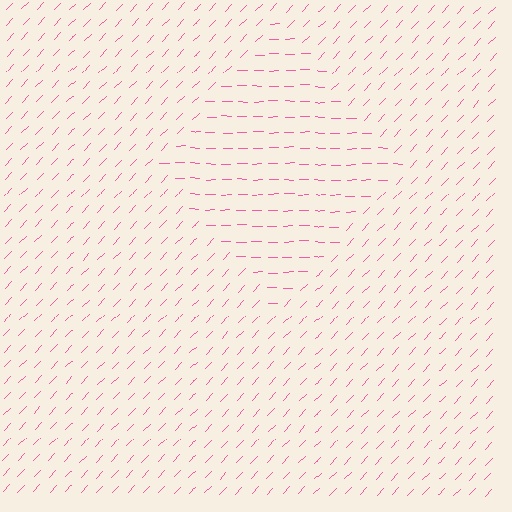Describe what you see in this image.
The image is filled with small pink line segments. A diamond region in the image has lines oriented differently from the surrounding lines, creating a visible texture boundary.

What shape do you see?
I see a diamond.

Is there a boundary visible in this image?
Yes, there is a texture boundary formed by a change in line orientation.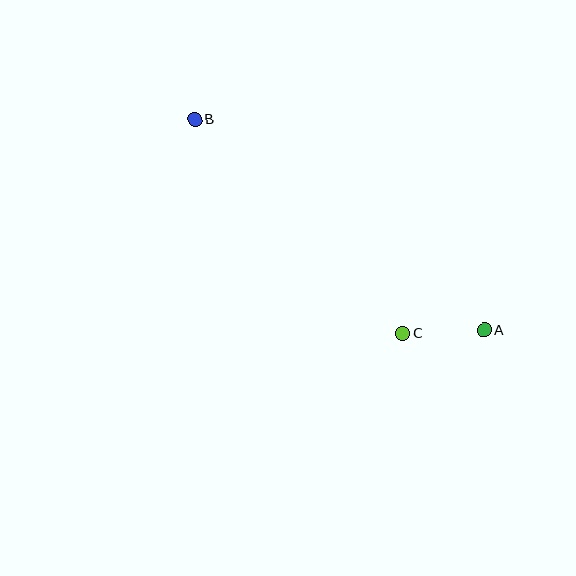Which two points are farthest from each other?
Points A and B are farthest from each other.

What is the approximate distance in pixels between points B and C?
The distance between B and C is approximately 299 pixels.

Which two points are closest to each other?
Points A and C are closest to each other.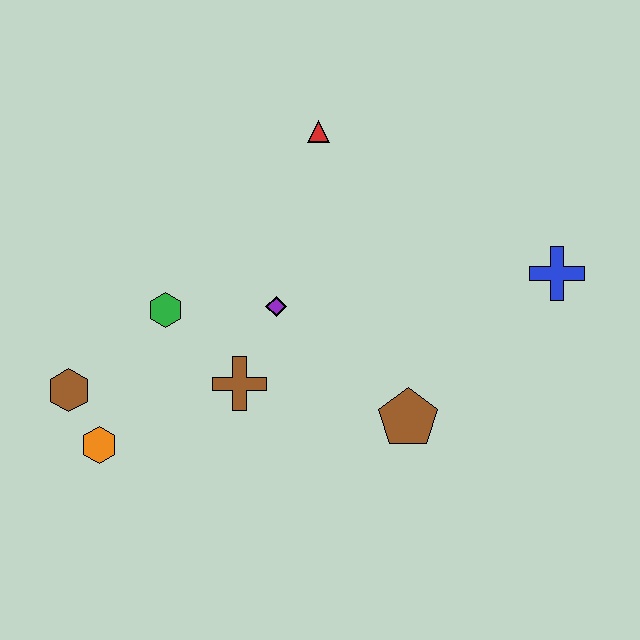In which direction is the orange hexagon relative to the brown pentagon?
The orange hexagon is to the left of the brown pentagon.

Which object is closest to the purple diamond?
The brown cross is closest to the purple diamond.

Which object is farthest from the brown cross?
The blue cross is farthest from the brown cross.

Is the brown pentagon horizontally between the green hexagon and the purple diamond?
No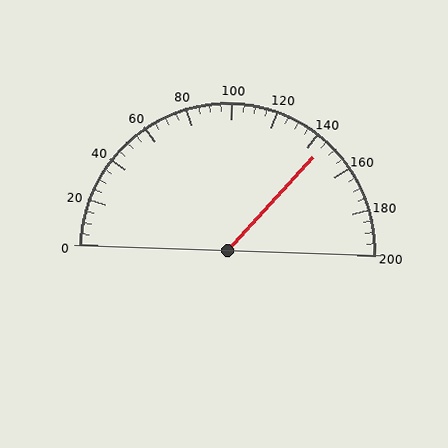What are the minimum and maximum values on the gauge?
The gauge ranges from 0 to 200.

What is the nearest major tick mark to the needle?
The nearest major tick mark is 140.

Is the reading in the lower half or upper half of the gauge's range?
The reading is in the upper half of the range (0 to 200).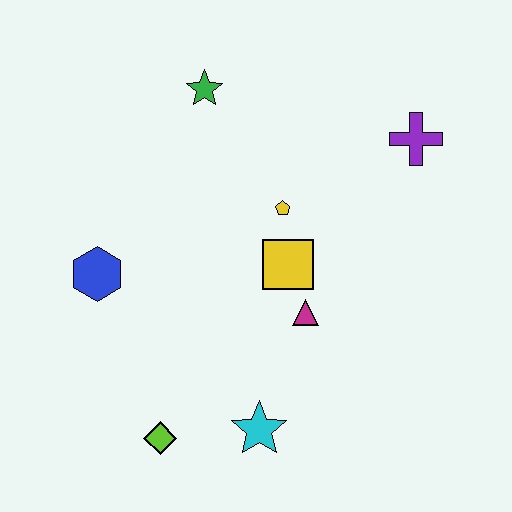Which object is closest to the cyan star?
The lime diamond is closest to the cyan star.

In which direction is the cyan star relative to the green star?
The cyan star is below the green star.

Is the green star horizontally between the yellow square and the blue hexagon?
Yes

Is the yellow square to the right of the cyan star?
Yes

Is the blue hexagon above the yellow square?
No